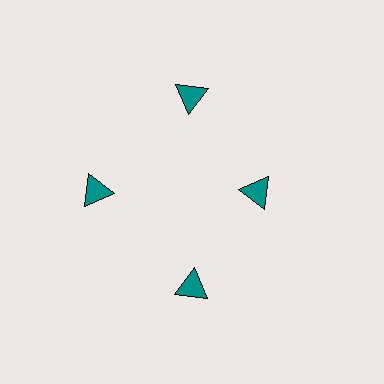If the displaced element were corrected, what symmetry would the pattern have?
It would have 4-fold rotational symmetry — the pattern would map onto itself every 90 degrees.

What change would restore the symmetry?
The symmetry would be restored by moving it outward, back onto the ring so that all 4 triangles sit at equal angles and equal distance from the center.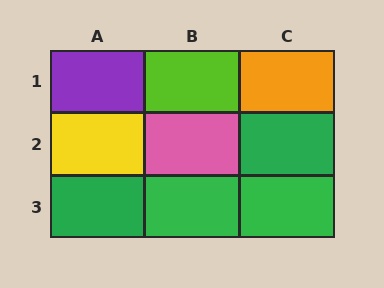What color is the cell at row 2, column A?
Yellow.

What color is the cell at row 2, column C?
Green.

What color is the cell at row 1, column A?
Purple.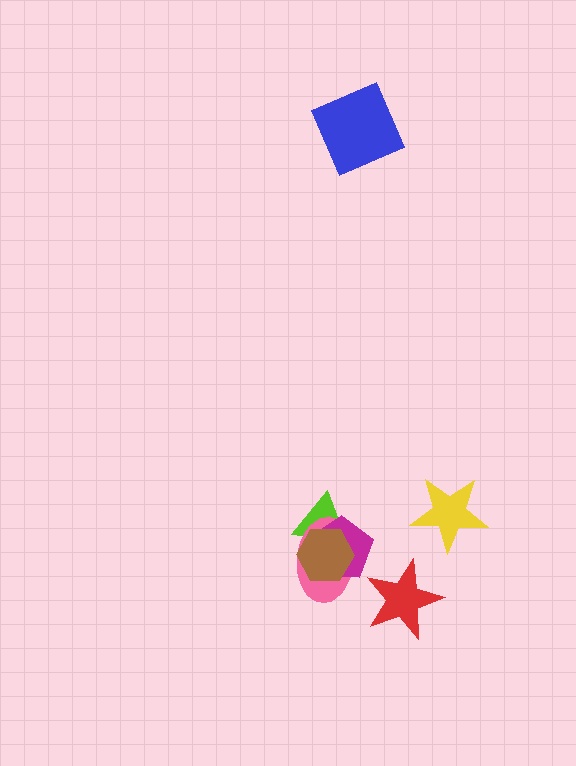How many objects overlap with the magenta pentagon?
3 objects overlap with the magenta pentagon.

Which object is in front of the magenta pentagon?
The brown hexagon is in front of the magenta pentagon.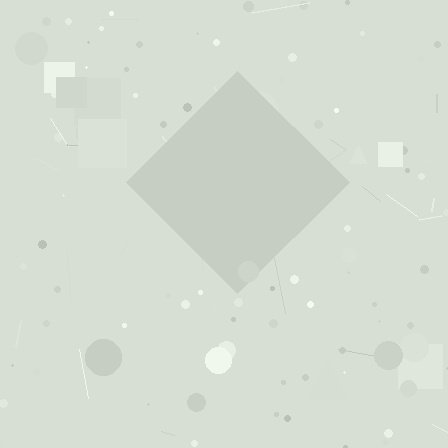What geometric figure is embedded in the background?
A diamond is embedded in the background.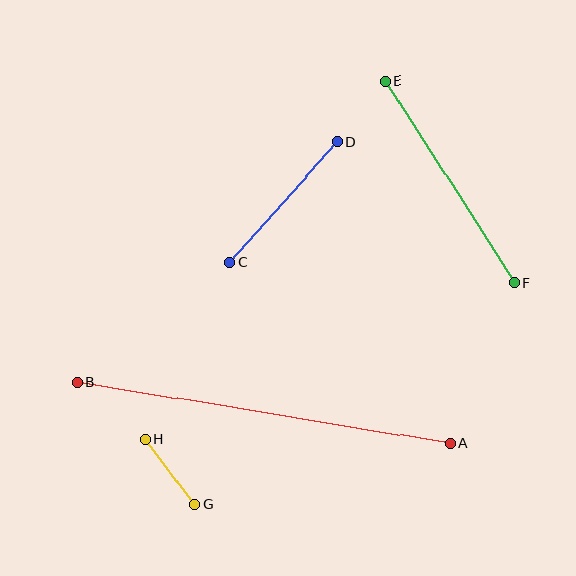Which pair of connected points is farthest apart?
Points A and B are farthest apart.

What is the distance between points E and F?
The distance is approximately 240 pixels.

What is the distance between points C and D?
The distance is approximately 162 pixels.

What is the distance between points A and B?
The distance is approximately 378 pixels.